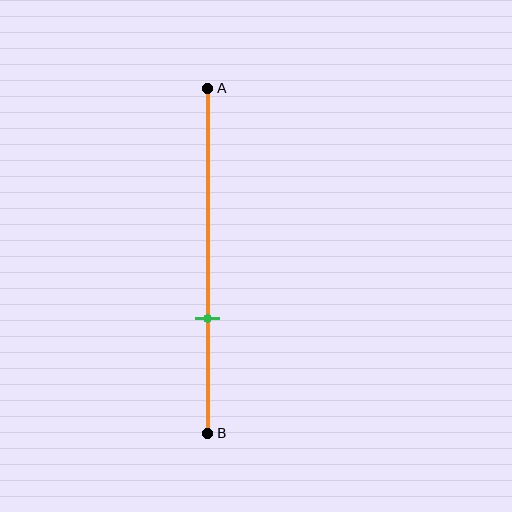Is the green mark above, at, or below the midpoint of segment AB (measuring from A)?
The green mark is below the midpoint of segment AB.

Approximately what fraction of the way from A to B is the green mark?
The green mark is approximately 65% of the way from A to B.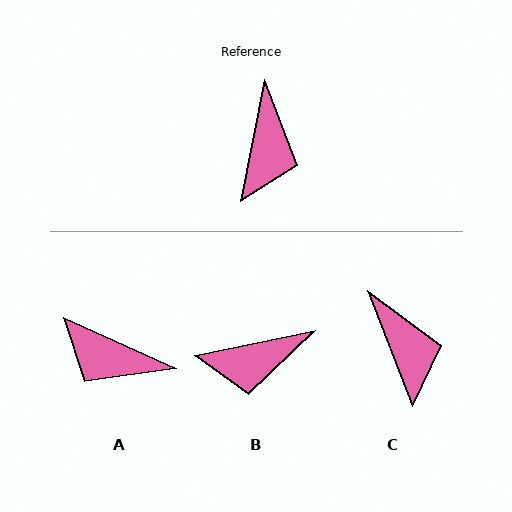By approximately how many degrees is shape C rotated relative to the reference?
Approximately 32 degrees counter-clockwise.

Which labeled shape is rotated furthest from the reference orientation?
A, about 104 degrees away.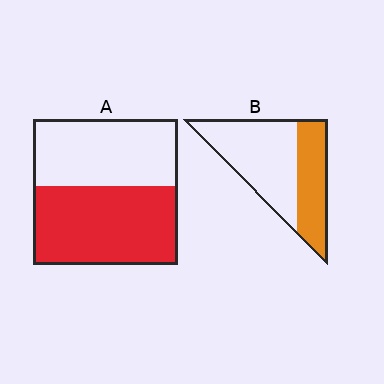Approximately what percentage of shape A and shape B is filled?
A is approximately 55% and B is approximately 40%.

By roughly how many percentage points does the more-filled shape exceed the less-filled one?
By roughly 15 percentage points (A over B).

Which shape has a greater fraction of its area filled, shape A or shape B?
Shape A.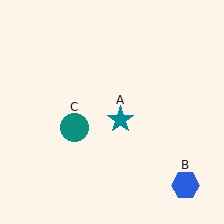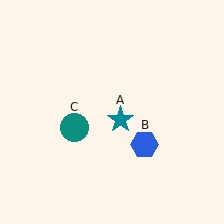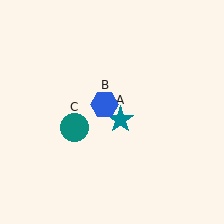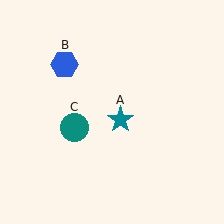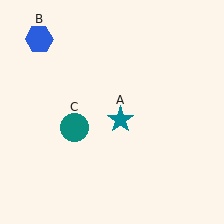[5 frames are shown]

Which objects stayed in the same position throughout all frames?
Teal star (object A) and teal circle (object C) remained stationary.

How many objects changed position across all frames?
1 object changed position: blue hexagon (object B).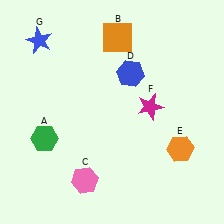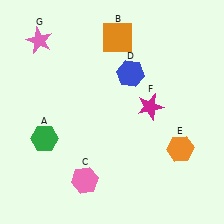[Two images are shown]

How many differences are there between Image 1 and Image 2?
There is 1 difference between the two images.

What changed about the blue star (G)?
In Image 1, G is blue. In Image 2, it changed to pink.